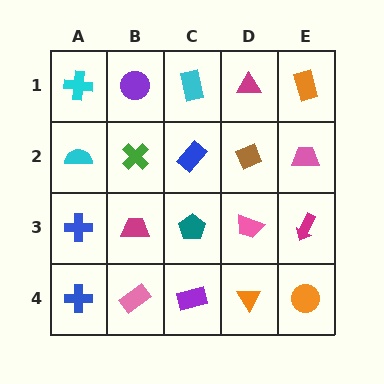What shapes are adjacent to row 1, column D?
A brown diamond (row 2, column D), a cyan rectangle (row 1, column C), an orange rectangle (row 1, column E).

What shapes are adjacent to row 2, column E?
An orange rectangle (row 1, column E), a magenta arrow (row 3, column E), a brown diamond (row 2, column D).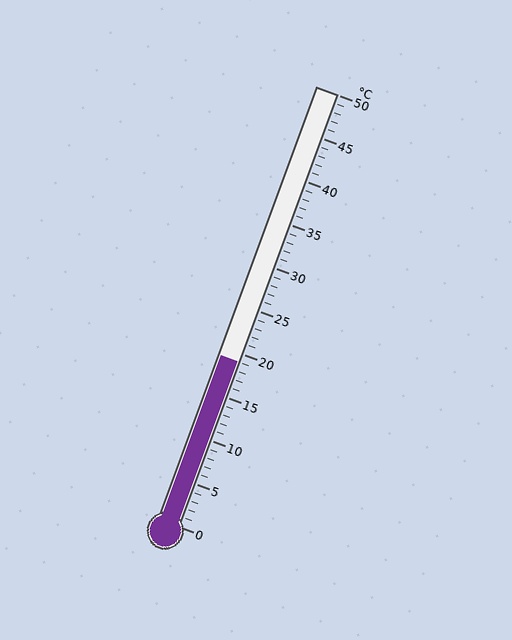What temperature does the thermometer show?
The thermometer shows approximately 19°C.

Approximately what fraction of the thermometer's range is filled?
The thermometer is filled to approximately 40% of its range.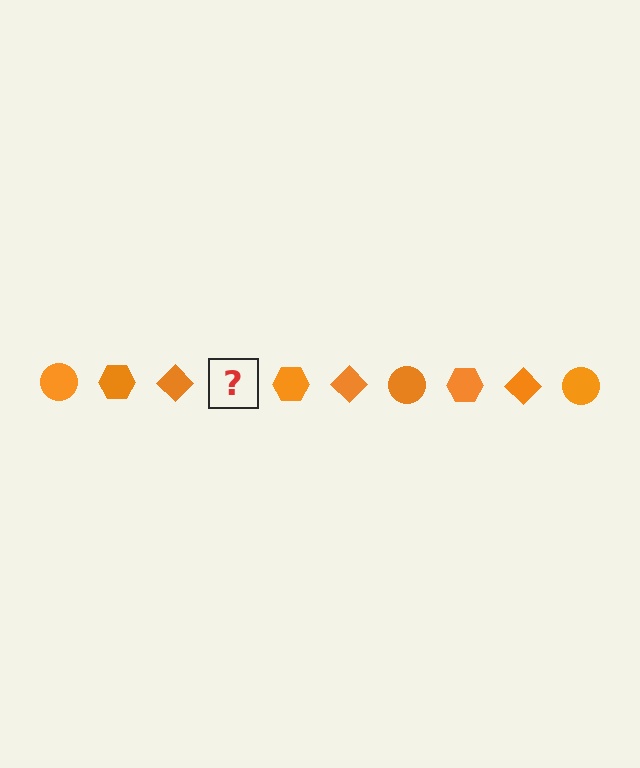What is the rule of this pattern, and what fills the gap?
The rule is that the pattern cycles through circle, hexagon, diamond shapes in orange. The gap should be filled with an orange circle.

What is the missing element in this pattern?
The missing element is an orange circle.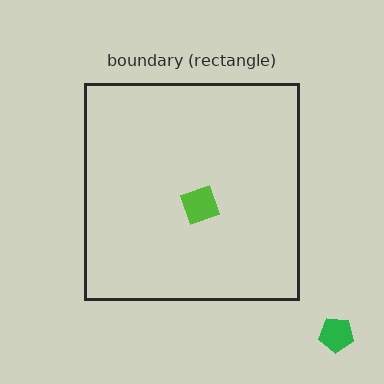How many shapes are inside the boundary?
1 inside, 1 outside.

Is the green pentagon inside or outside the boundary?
Outside.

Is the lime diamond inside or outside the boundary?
Inside.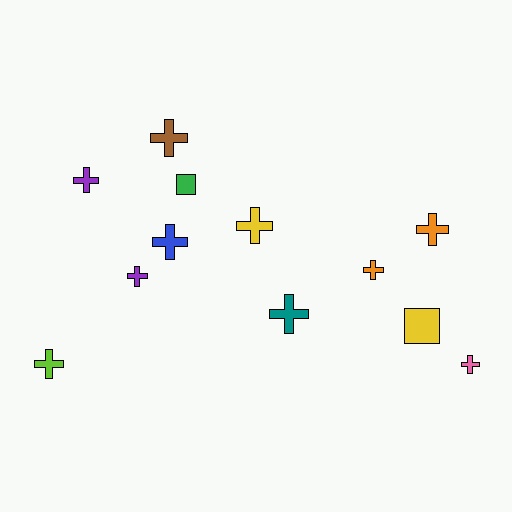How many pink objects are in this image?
There is 1 pink object.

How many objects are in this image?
There are 12 objects.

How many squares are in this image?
There are 2 squares.